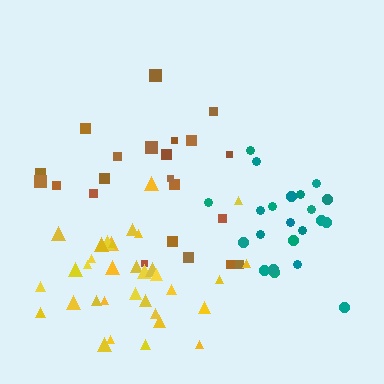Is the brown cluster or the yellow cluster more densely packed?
Yellow.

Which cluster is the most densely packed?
Teal.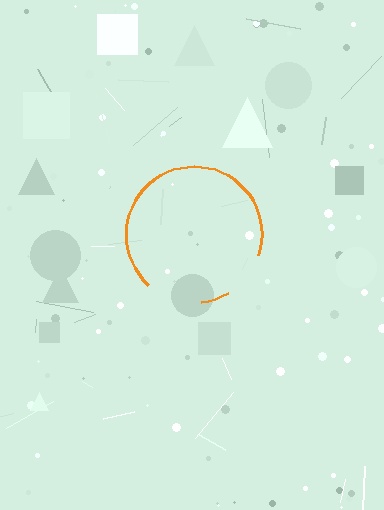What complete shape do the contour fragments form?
The contour fragments form a circle.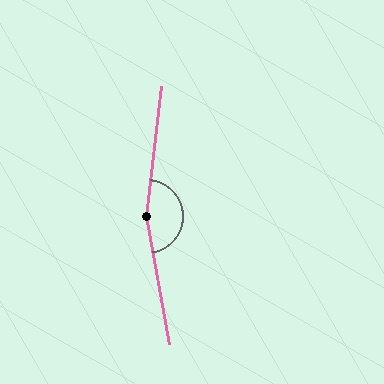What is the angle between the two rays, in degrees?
Approximately 163 degrees.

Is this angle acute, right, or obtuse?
It is obtuse.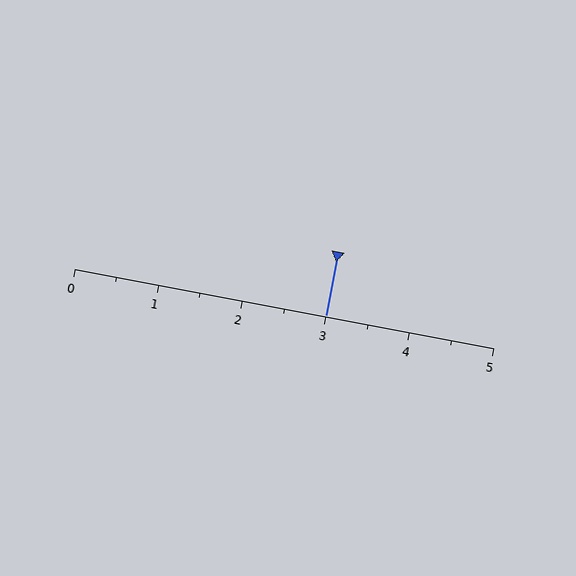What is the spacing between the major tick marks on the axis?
The major ticks are spaced 1 apart.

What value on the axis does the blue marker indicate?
The marker indicates approximately 3.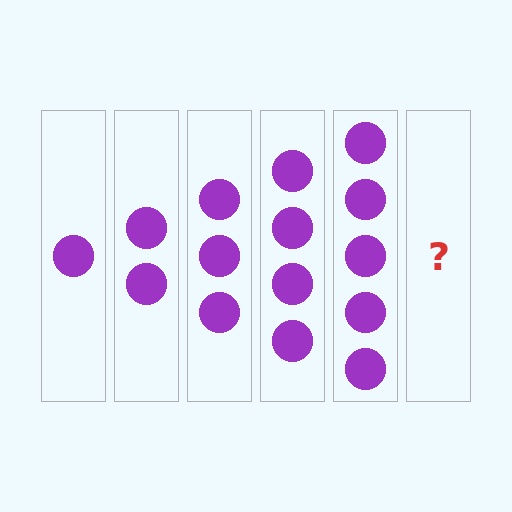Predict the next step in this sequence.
The next step is 6 circles.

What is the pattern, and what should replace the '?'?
The pattern is that each step adds one more circle. The '?' should be 6 circles.